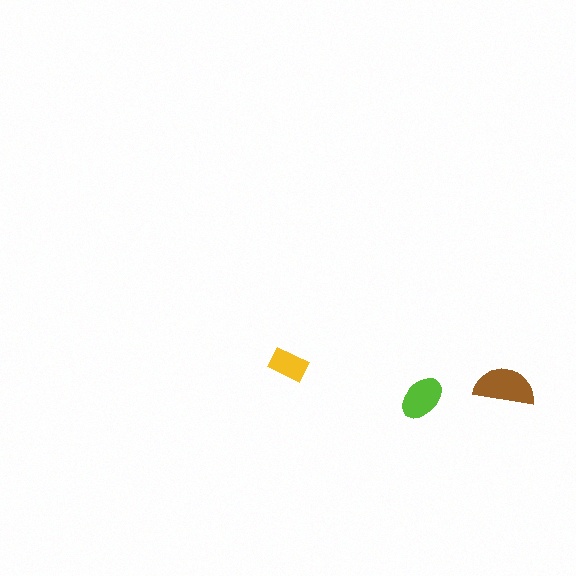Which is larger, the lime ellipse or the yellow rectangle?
The lime ellipse.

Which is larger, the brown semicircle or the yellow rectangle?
The brown semicircle.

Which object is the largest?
The brown semicircle.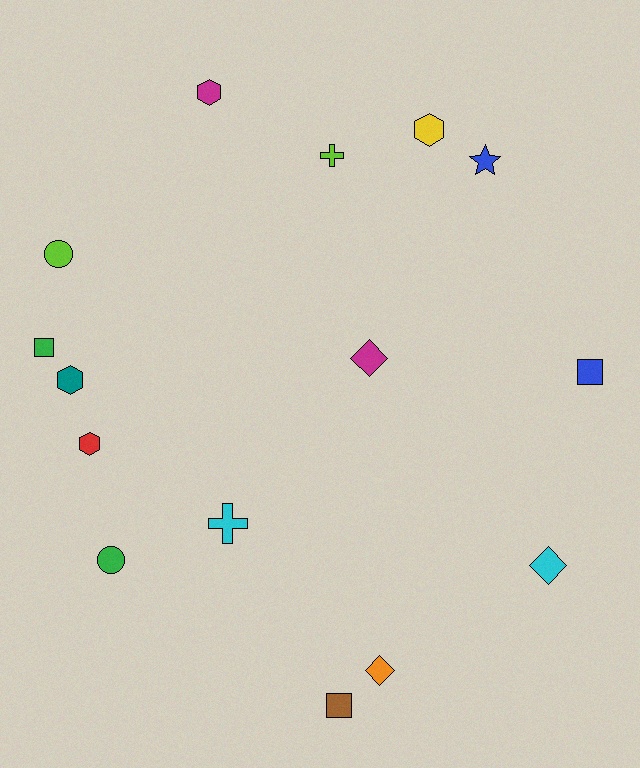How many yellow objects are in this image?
There is 1 yellow object.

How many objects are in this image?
There are 15 objects.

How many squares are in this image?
There are 3 squares.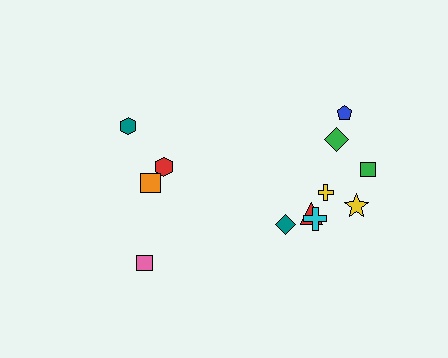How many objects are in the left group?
There are 4 objects.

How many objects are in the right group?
There are 8 objects.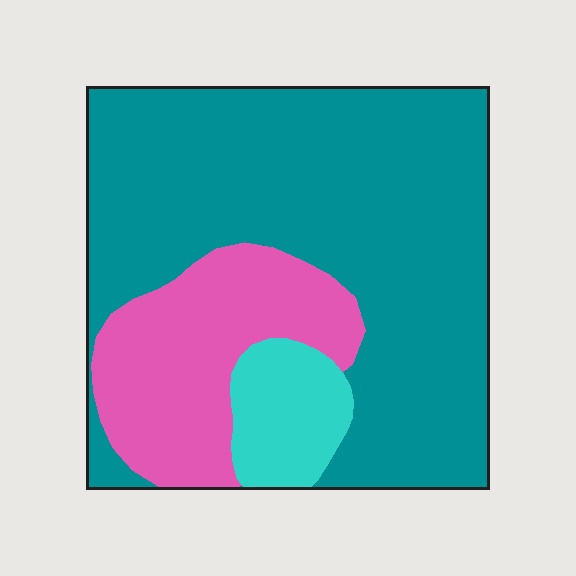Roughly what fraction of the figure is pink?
Pink covers around 25% of the figure.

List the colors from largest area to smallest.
From largest to smallest: teal, pink, cyan.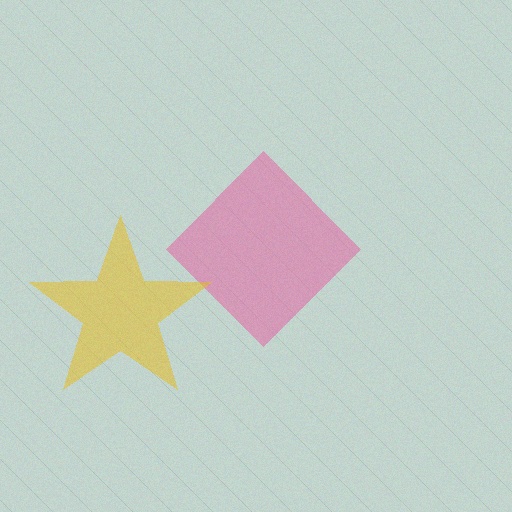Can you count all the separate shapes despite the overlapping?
Yes, there are 2 separate shapes.